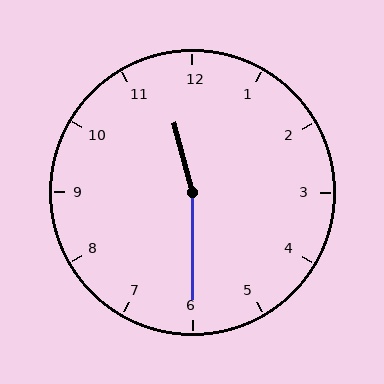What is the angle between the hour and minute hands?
Approximately 165 degrees.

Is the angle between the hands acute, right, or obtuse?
It is obtuse.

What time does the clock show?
11:30.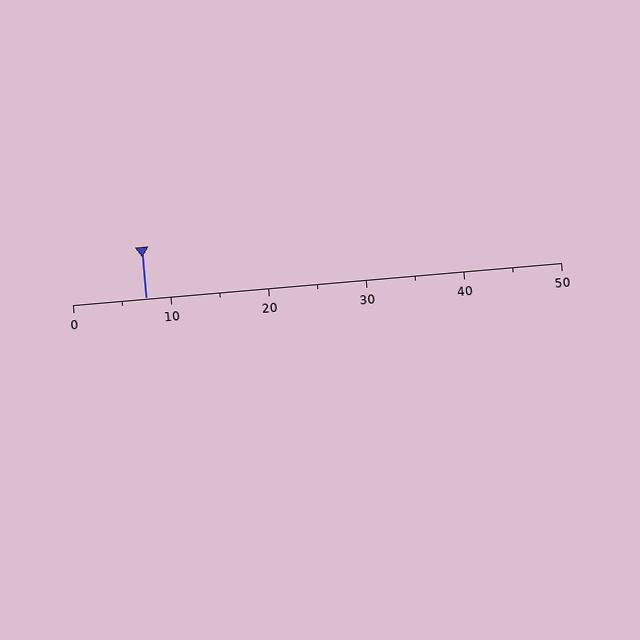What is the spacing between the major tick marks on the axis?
The major ticks are spaced 10 apart.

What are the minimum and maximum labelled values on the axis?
The axis runs from 0 to 50.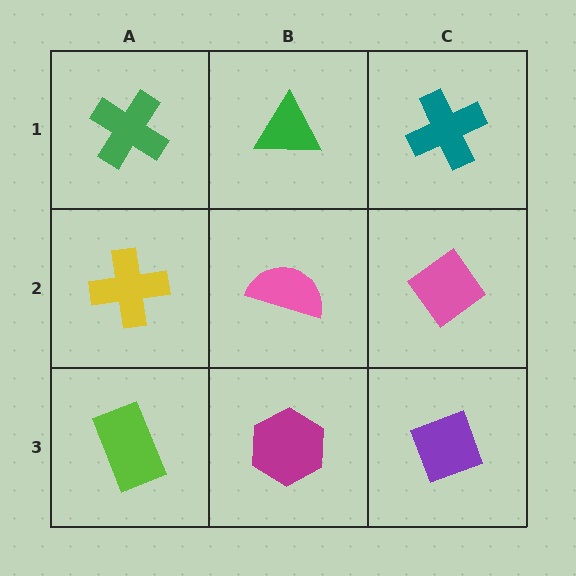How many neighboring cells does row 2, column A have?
3.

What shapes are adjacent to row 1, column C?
A pink diamond (row 2, column C), a green triangle (row 1, column B).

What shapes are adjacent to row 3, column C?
A pink diamond (row 2, column C), a magenta hexagon (row 3, column B).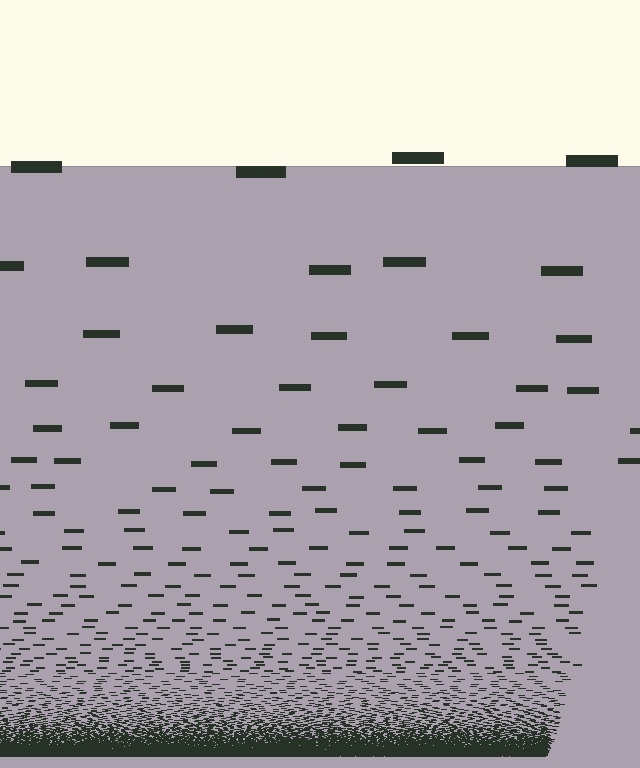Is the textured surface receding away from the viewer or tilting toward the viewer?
The surface appears to tilt toward the viewer. Texture elements get larger and sparser toward the top.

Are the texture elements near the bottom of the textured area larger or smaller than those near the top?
Smaller. The gradient is inverted — elements near the bottom are smaller and denser.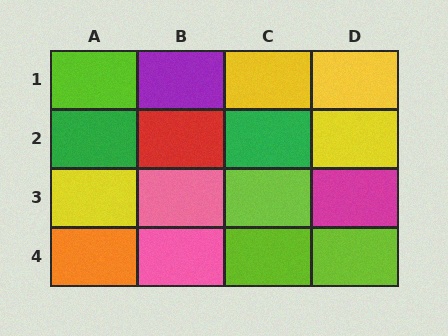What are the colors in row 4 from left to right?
Orange, pink, lime, lime.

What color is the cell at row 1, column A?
Lime.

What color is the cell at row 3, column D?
Magenta.